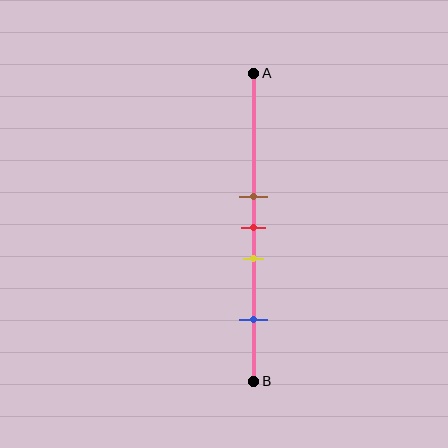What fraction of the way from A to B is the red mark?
The red mark is approximately 50% (0.5) of the way from A to B.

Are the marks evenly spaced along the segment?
No, the marks are not evenly spaced.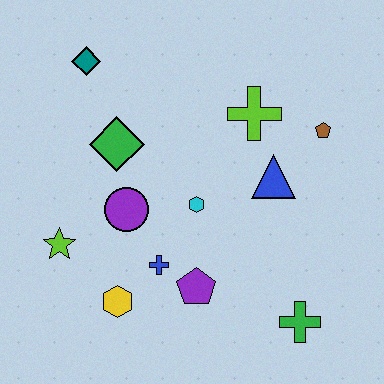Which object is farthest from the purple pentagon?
The teal diamond is farthest from the purple pentagon.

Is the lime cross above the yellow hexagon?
Yes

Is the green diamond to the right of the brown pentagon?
No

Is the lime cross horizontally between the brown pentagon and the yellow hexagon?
Yes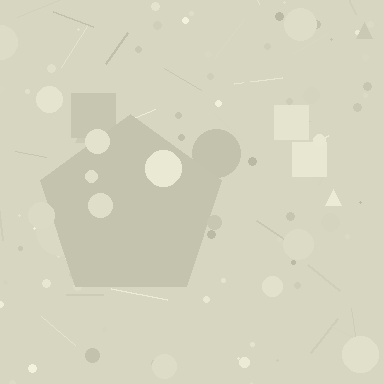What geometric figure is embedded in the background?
A pentagon is embedded in the background.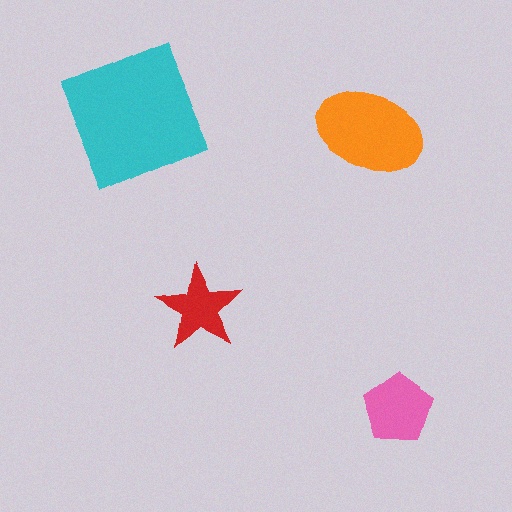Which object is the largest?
The cyan square.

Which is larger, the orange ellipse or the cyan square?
The cyan square.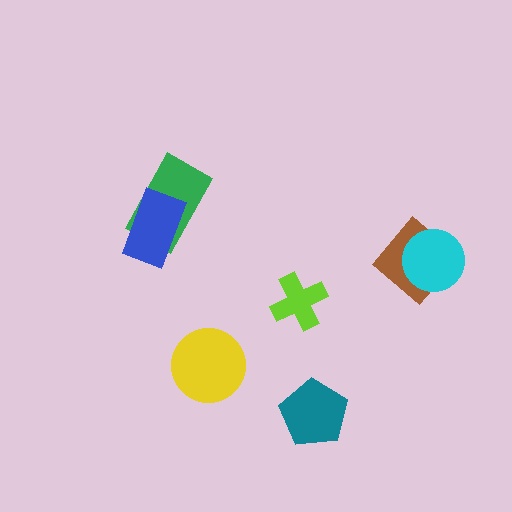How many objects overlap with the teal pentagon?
0 objects overlap with the teal pentagon.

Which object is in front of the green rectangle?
The blue rectangle is in front of the green rectangle.